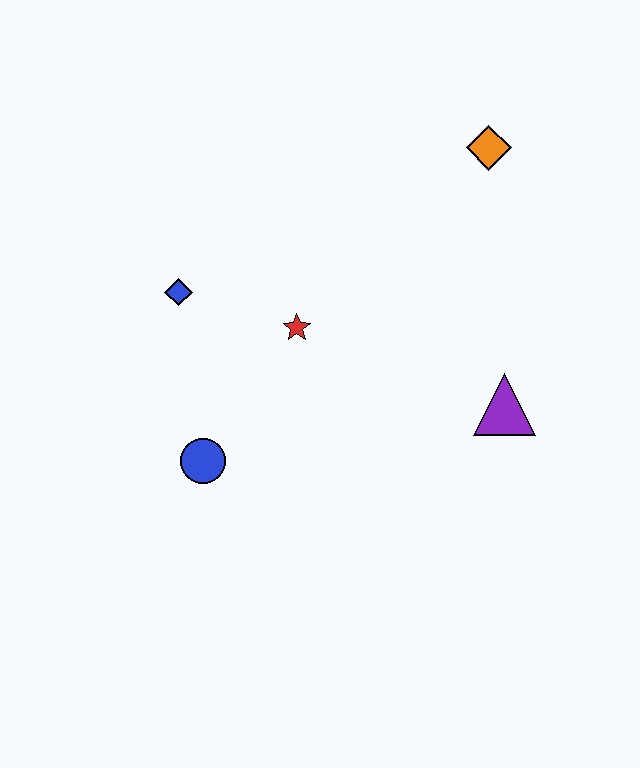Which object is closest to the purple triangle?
The red star is closest to the purple triangle.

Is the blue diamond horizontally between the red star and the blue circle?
No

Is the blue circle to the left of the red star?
Yes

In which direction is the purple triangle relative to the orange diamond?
The purple triangle is below the orange diamond.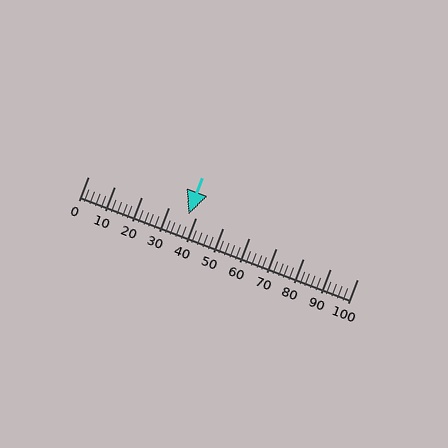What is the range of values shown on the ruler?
The ruler shows values from 0 to 100.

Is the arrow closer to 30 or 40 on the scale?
The arrow is closer to 40.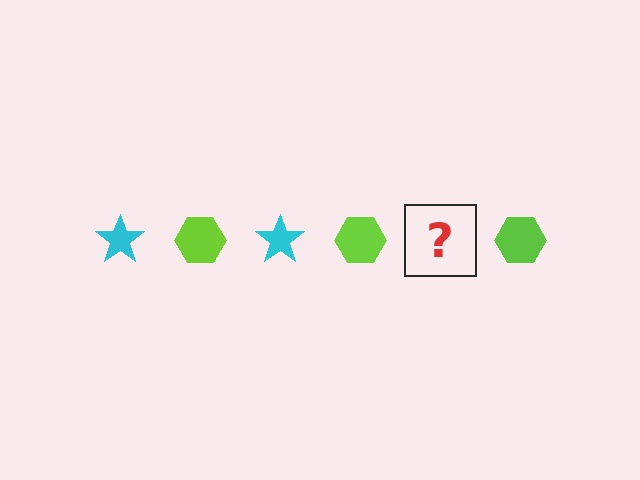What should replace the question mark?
The question mark should be replaced with a cyan star.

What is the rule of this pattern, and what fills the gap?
The rule is that the pattern alternates between cyan star and lime hexagon. The gap should be filled with a cyan star.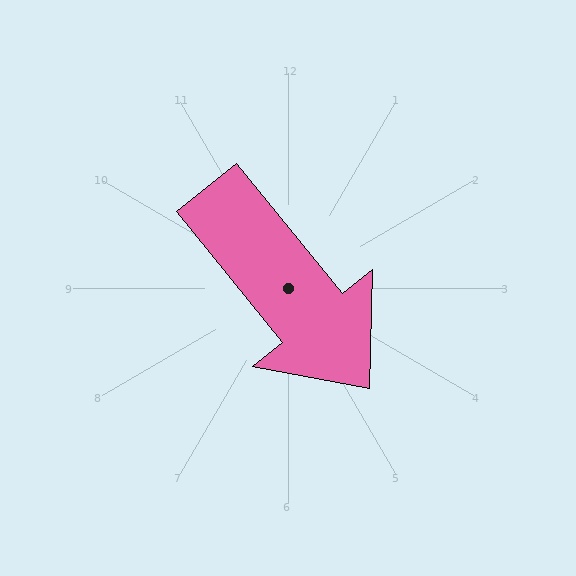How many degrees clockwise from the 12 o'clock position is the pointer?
Approximately 141 degrees.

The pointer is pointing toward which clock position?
Roughly 5 o'clock.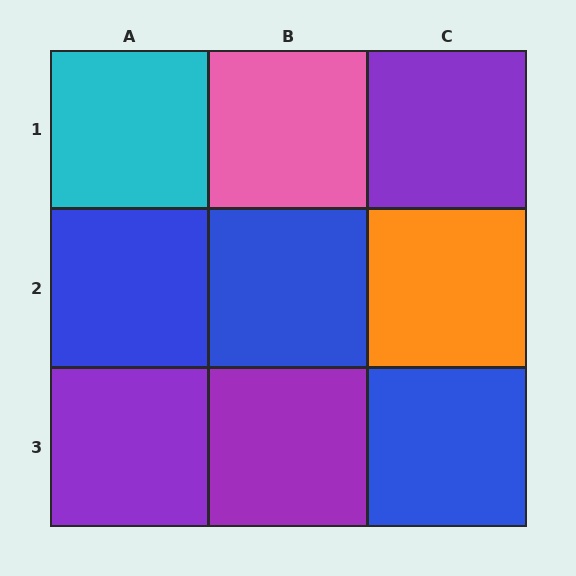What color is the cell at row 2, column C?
Orange.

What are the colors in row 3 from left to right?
Purple, purple, blue.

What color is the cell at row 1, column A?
Cyan.